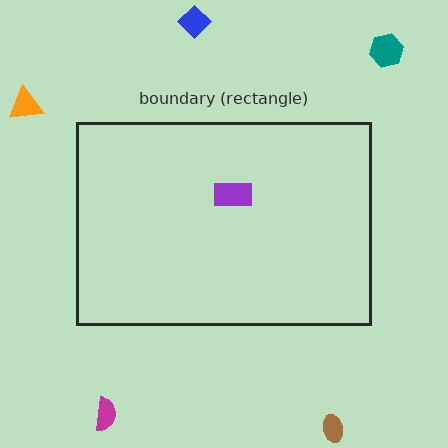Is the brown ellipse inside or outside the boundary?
Outside.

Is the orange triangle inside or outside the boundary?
Outside.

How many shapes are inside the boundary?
1 inside, 5 outside.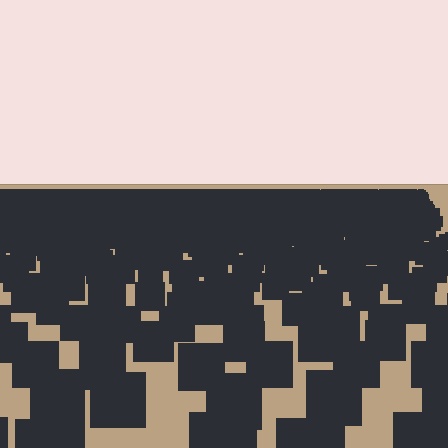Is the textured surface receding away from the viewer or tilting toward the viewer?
The surface is receding away from the viewer. Texture elements get smaller and denser toward the top.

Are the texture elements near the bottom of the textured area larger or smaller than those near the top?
Larger. Near the bottom, elements are closer to the viewer and appear at a bigger on-screen size.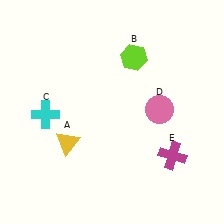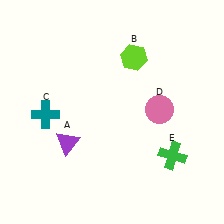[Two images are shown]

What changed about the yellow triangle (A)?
In Image 1, A is yellow. In Image 2, it changed to purple.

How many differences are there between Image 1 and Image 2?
There are 3 differences between the two images.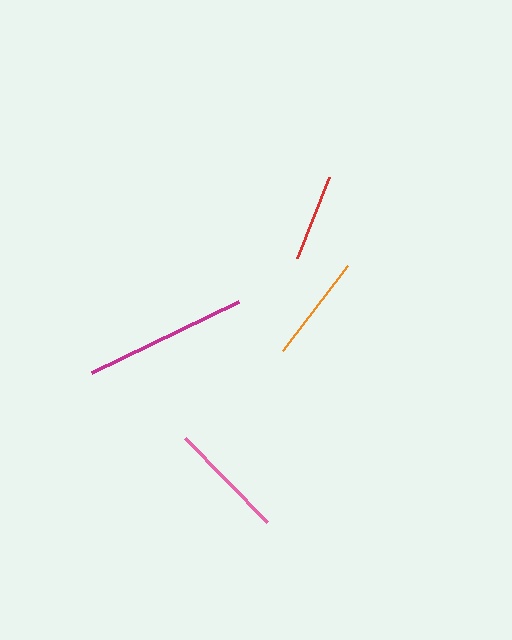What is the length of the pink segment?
The pink segment is approximately 118 pixels long.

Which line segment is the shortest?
The red line is the shortest at approximately 87 pixels.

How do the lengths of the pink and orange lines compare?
The pink and orange lines are approximately the same length.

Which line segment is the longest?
The magenta line is the longest at approximately 163 pixels.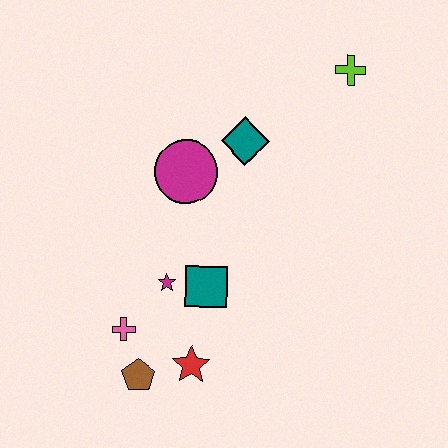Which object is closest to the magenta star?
The teal square is closest to the magenta star.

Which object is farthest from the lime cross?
The brown pentagon is farthest from the lime cross.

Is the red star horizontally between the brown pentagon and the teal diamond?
Yes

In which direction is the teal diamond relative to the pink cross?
The teal diamond is above the pink cross.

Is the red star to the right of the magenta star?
Yes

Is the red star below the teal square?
Yes